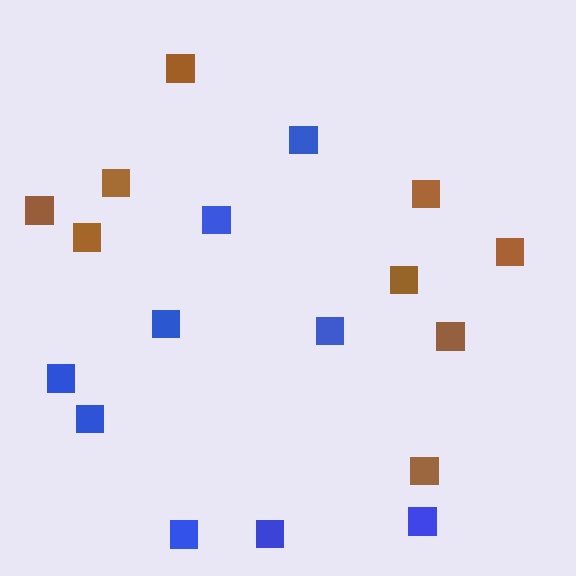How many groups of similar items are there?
There are 2 groups: one group of blue squares (9) and one group of brown squares (9).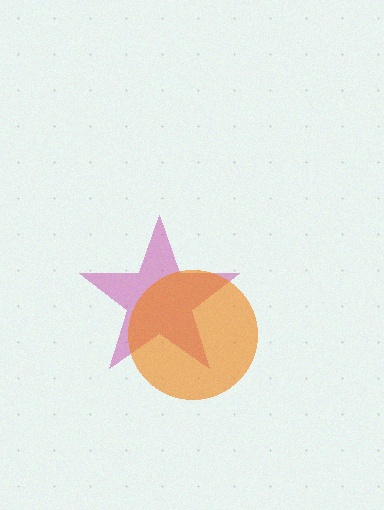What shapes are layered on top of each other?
The layered shapes are: a magenta star, an orange circle.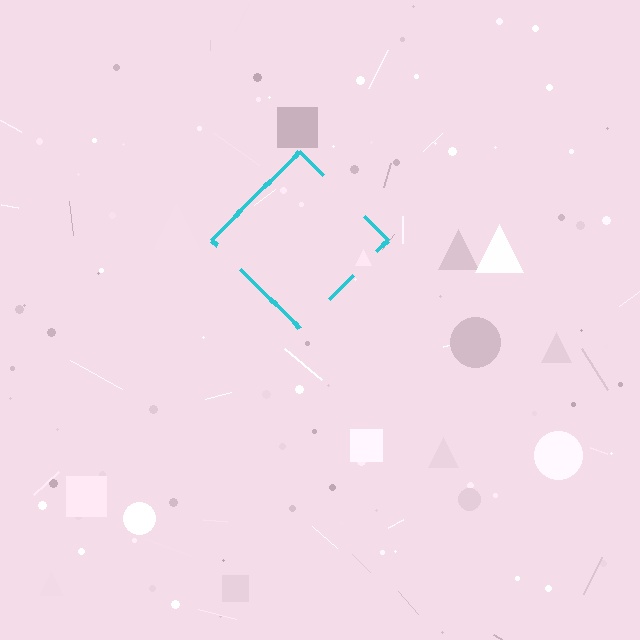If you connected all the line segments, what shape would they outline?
They would outline a diamond.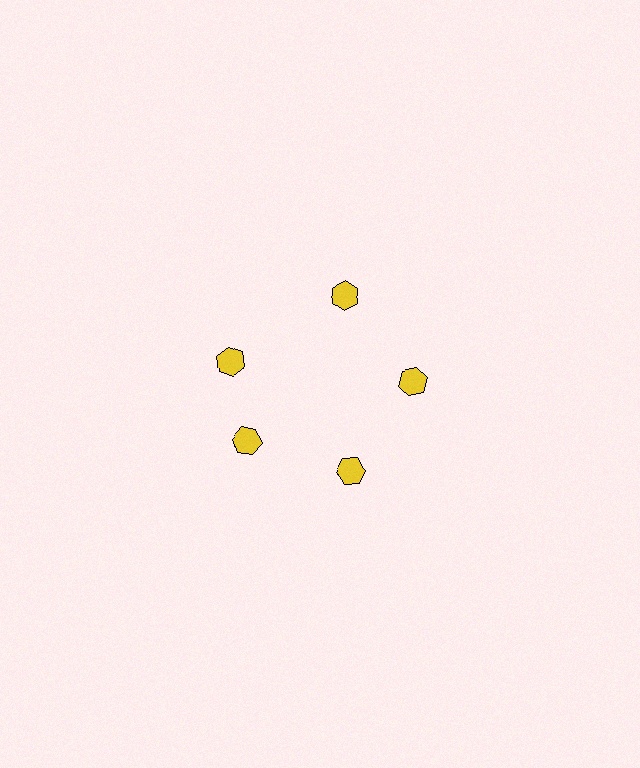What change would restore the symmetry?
The symmetry would be restored by rotating it back into even spacing with its neighbors so that all 5 hexagons sit at equal angles and equal distance from the center.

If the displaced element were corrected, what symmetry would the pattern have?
It would have 5-fold rotational symmetry — the pattern would map onto itself every 72 degrees.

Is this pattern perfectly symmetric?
No. The 5 yellow hexagons are arranged in a ring, but one element near the 10 o'clock position is rotated out of alignment along the ring, breaking the 5-fold rotational symmetry.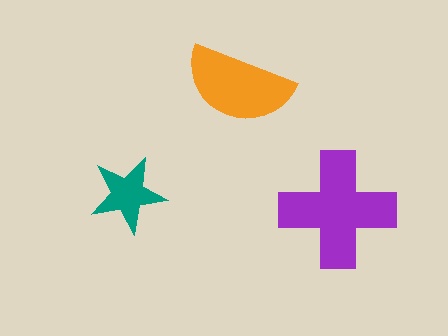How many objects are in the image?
There are 3 objects in the image.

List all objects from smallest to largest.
The teal star, the orange semicircle, the purple cross.